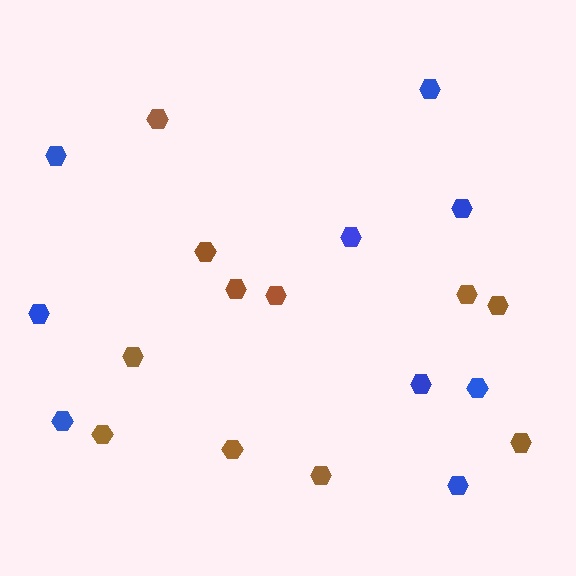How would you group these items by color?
There are 2 groups: one group of blue hexagons (9) and one group of brown hexagons (11).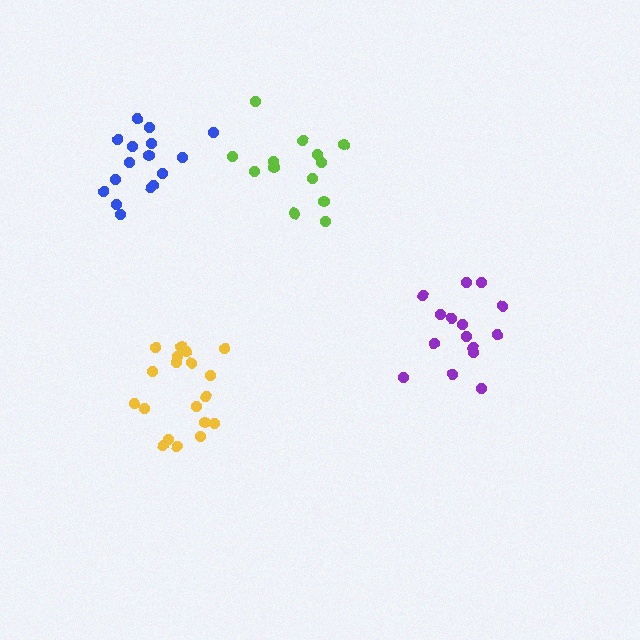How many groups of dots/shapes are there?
There are 4 groups.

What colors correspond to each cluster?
The clusters are colored: lime, yellow, purple, blue.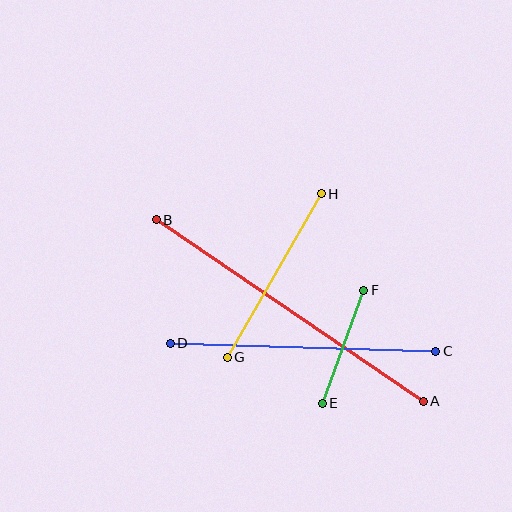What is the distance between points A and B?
The distance is approximately 323 pixels.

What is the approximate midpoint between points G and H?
The midpoint is at approximately (274, 276) pixels.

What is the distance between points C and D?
The distance is approximately 265 pixels.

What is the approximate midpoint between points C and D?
The midpoint is at approximately (303, 347) pixels.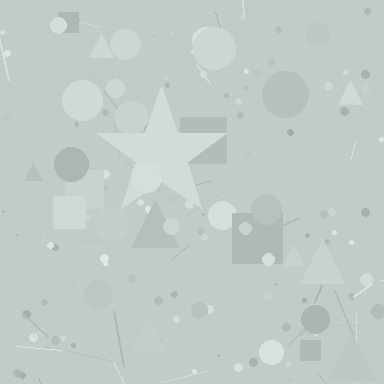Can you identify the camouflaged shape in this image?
The camouflaged shape is a star.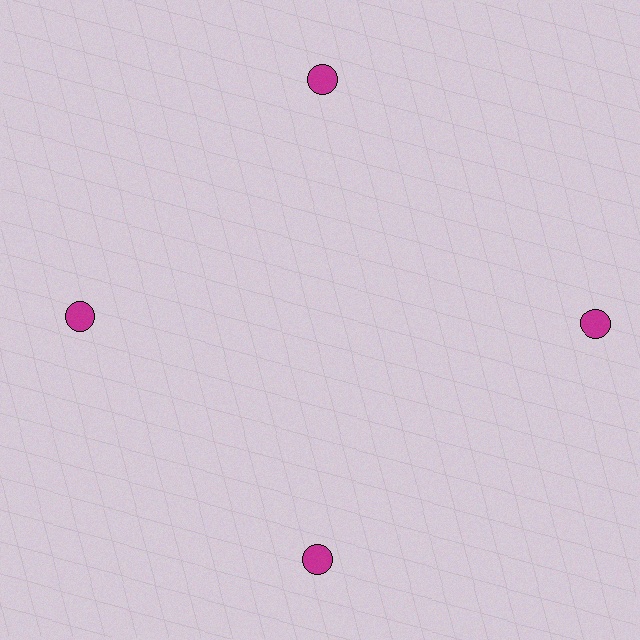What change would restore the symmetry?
The symmetry would be restored by moving it inward, back onto the ring so that all 4 circles sit at equal angles and equal distance from the center.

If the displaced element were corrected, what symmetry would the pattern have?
It would have 4-fold rotational symmetry — the pattern would map onto itself every 90 degrees.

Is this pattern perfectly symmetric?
No. The 4 magenta circles are arranged in a ring, but one element near the 3 o'clock position is pushed outward from the center, breaking the 4-fold rotational symmetry.